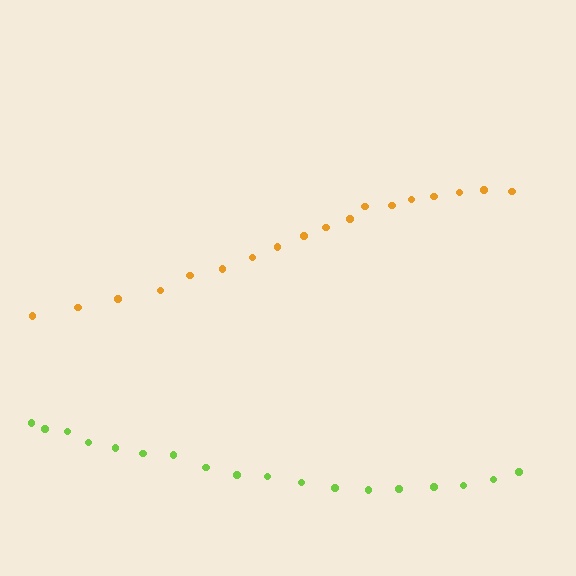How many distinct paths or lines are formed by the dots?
There are 2 distinct paths.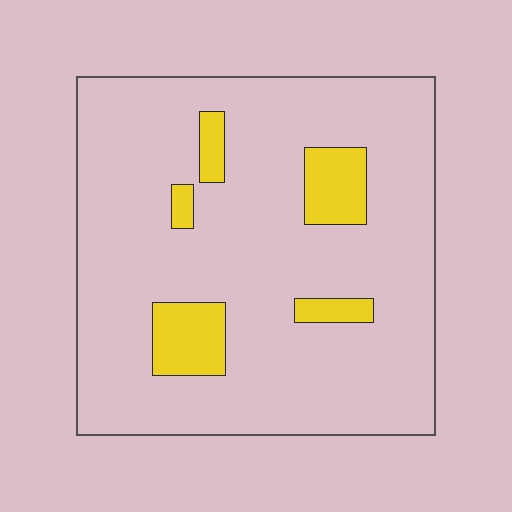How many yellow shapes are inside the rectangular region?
5.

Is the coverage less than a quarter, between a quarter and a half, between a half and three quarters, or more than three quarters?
Less than a quarter.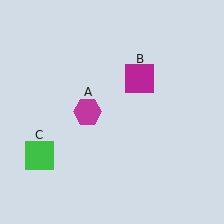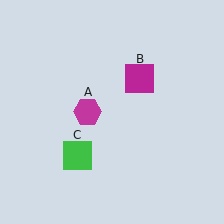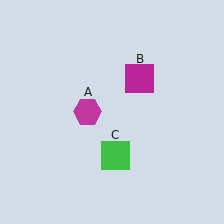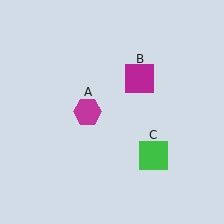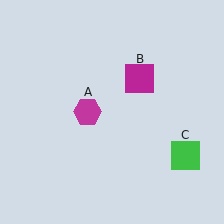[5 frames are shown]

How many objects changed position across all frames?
1 object changed position: green square (object C).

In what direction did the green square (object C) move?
The green square (object C) moved right.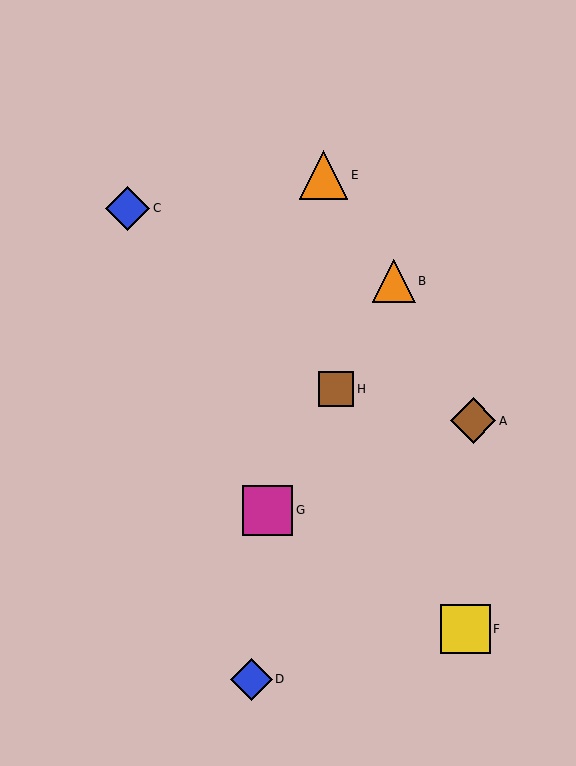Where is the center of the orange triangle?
The center of the orange triangle is at (323, 175).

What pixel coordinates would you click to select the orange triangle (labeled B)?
Click at (394, 281) to select the orange triangle B.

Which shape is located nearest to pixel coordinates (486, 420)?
The brown diamond (labeled A) at (473, 421) is nearest to that location.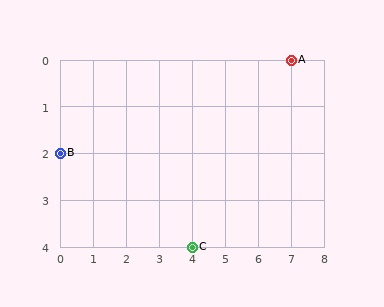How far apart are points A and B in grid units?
Points A and B are 7 columns and 2 rows apart (about 7.3 grid units diagonally).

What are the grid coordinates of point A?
Point A is at grid coordinates (7, 0).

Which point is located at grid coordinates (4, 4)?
Point C is at (4, 4).